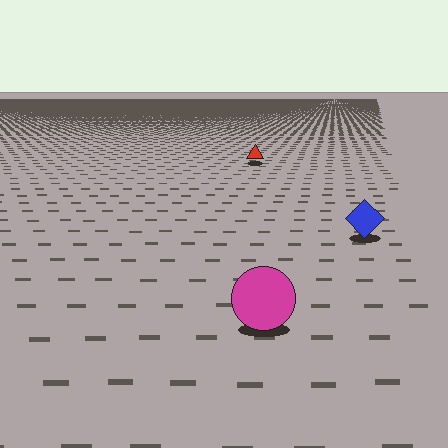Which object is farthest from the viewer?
The red triangle is farthest from the viewer. It appears smaller and the ground texture around it is denser.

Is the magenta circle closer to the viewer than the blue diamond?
Yes. The magenta circle is closer — you can tell from the texture gradient: the ground texture is coarser near it.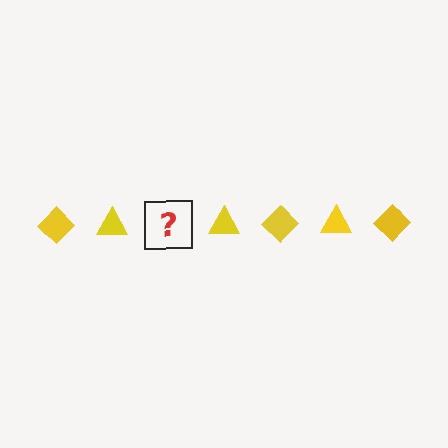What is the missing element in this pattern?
The missing element is a yellow diamond.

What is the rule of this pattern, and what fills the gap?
The rule is that the pattern cycles through diamond, triangle shapes in yellow. The gap should be filled with a yellow diamond.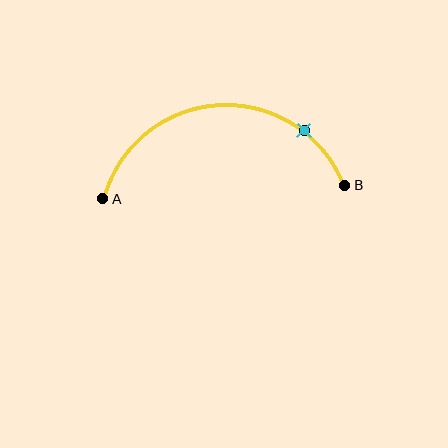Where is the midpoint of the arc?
The arc midpoint is the point on the curve farthest from the straight line joining A and B. It sits above that line.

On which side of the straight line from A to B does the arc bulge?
The arc bulges above the straight line connecting A and B.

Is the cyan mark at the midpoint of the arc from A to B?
No. The cyan mark lies on the arc but is closer to endpoint B. The arc midpoint would be at the point on the curve equidistant along the arc from both A and B.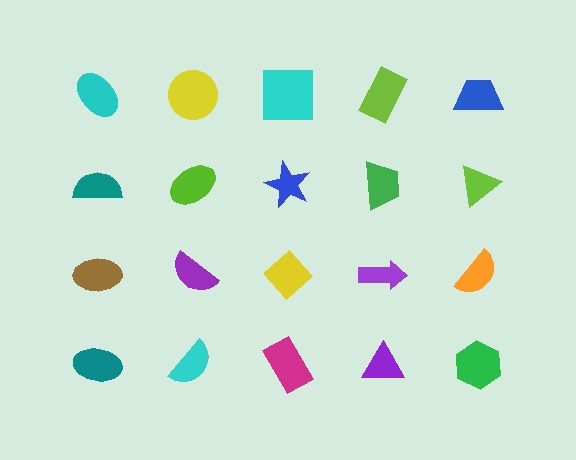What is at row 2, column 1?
A teal semicircle.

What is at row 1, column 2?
A yellow circle.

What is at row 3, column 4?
A purple arrow.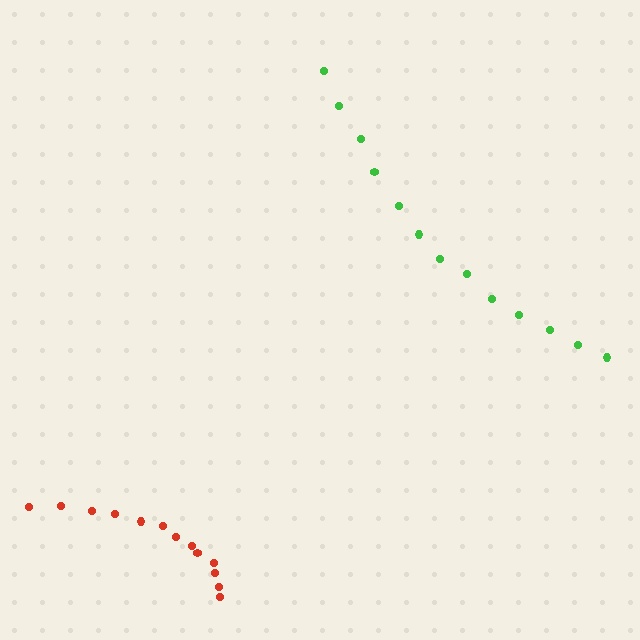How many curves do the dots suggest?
There are 2 distinct paths.